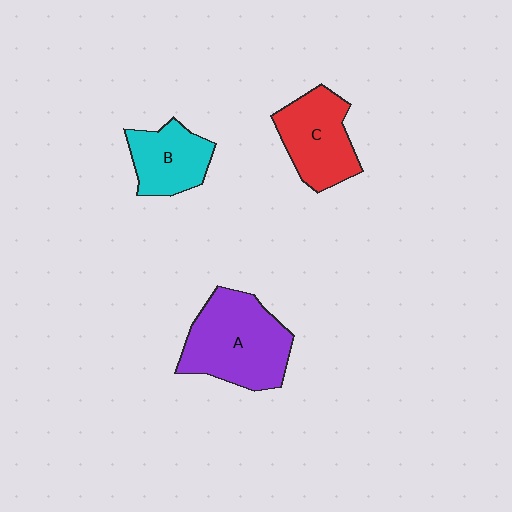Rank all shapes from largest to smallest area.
From largest to smallest: A (purple), C (red), B (cyan).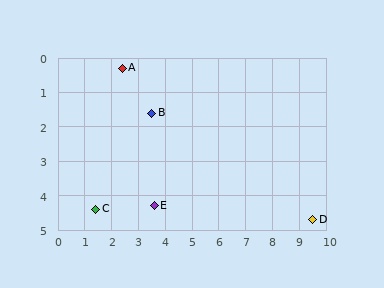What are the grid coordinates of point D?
Point D is at approximately (9.5, 4.7).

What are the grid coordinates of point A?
Point A is at approximately (2.4, 0.3).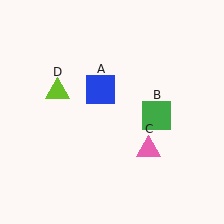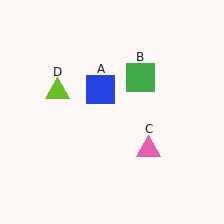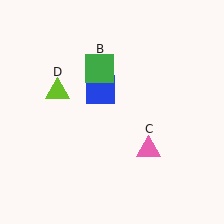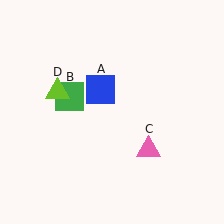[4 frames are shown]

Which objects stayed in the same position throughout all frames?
Blue square (object A) and pink triangle (object C) and lime triangle (object D) remained stationary.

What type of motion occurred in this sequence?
The green square (object B) rotated counterclockwise around the center of the scene.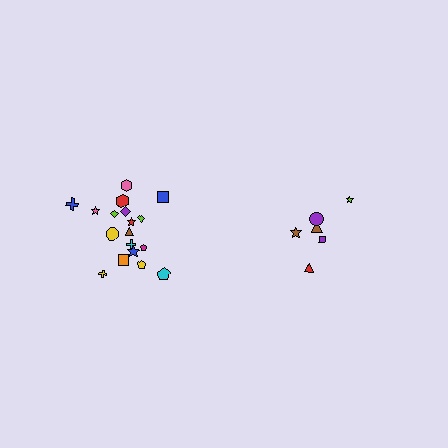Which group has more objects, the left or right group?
The left group.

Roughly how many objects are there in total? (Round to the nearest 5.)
Roughly 25 objects in total.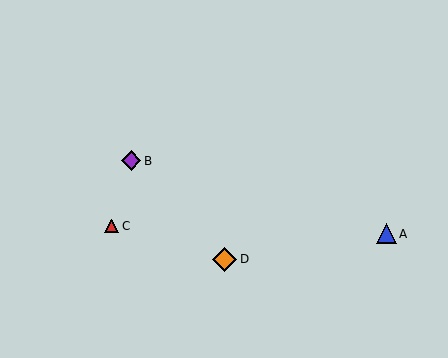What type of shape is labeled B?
Shape B is a purple diamond.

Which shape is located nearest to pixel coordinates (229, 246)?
The orange diamond (labeled D) at (225, 259) is nearest to that location.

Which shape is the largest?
The orange diamond (labeled D) is the largest.